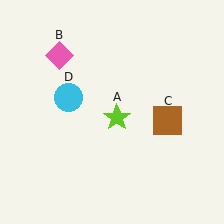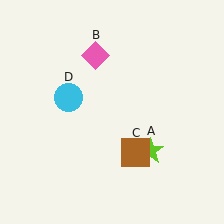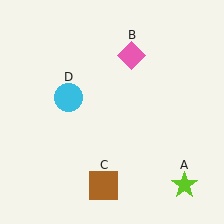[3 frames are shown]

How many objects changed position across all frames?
3 objects changed position: lime star (object A), pink diamond (object B), brown square (object C).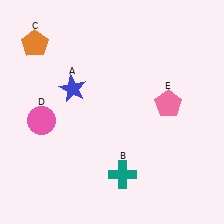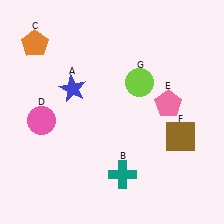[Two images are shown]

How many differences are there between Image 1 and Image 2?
There are 2 differences between the two images.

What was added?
A brown square (F), a lime circle (G) were added in Image 2.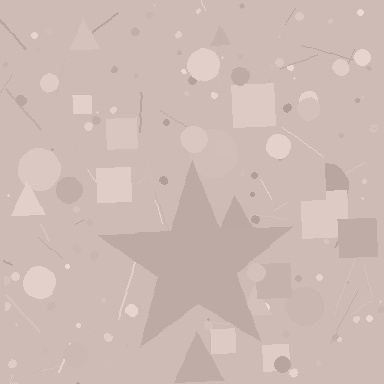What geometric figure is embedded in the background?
A star is embedded in the background.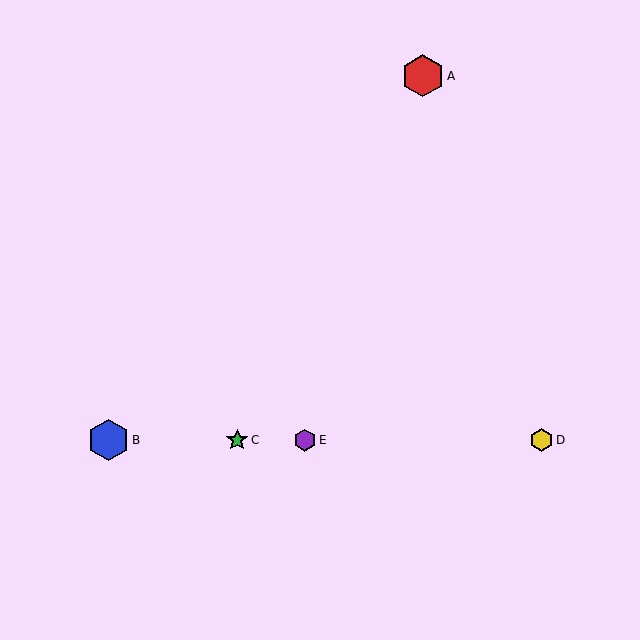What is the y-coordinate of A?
Object A is at y≈76.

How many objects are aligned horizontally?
4 objects (B, C, D, E) are aligned horizontally.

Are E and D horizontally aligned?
Yes, both are at y≈440.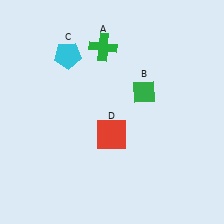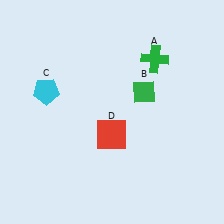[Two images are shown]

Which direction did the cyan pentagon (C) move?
The cyan pentagon (C) moved down.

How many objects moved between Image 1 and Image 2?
2 objects moved between the two images.